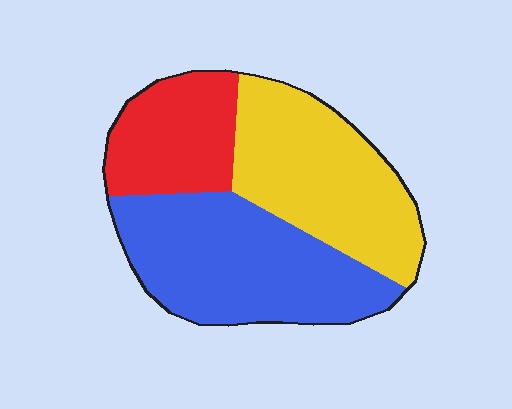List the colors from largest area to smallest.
From largest to smallest: blue, yellow, red.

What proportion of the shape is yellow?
Yellow takes up about three eighths (3/8) of the shape.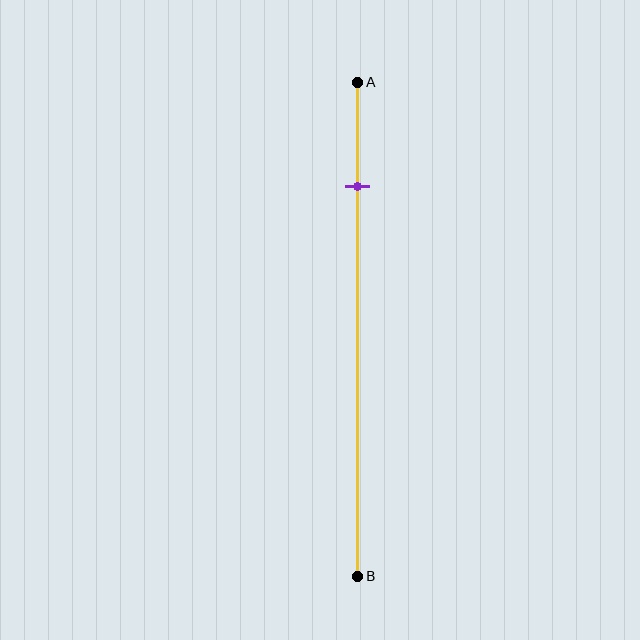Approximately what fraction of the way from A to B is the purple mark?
The purple mark is approximately 20% of the way from A to B.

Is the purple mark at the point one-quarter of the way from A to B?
No, the mark is at about 20% from A, not at the 25% one-quarter point.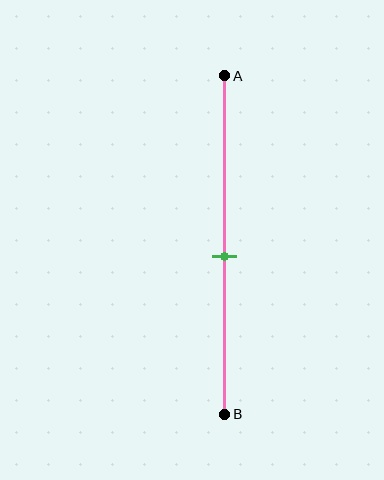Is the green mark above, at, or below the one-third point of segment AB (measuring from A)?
The green mark is below the one-third point of segment AB.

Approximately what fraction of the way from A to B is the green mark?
The green mark is approximately 55% of the way from A to B.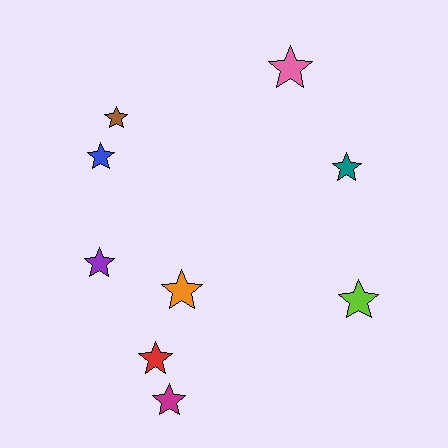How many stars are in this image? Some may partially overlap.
There are 9 stars.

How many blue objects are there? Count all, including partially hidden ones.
There is 1 blue object.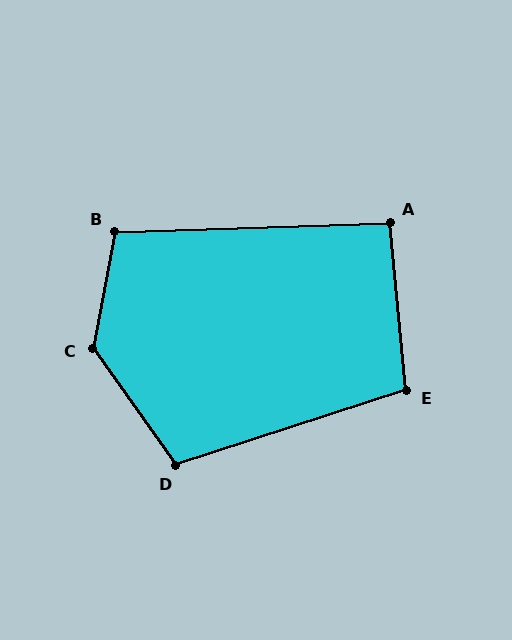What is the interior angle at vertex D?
Approximately 107 degrees (obtuse).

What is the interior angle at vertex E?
Approximately 103 degrees (obtuse).